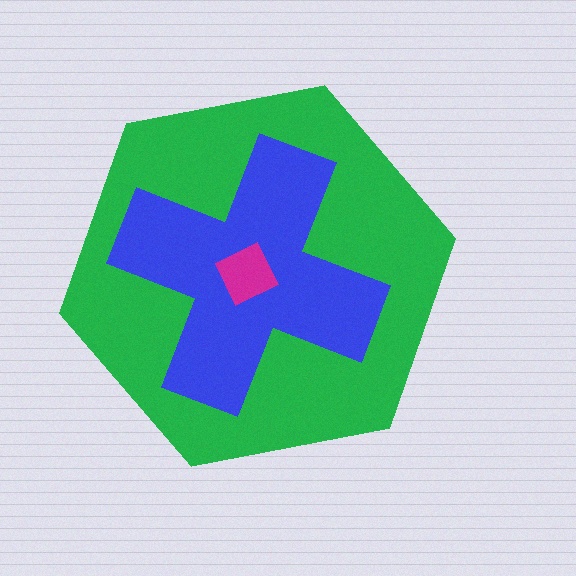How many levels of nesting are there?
3.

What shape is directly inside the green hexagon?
The blue cross.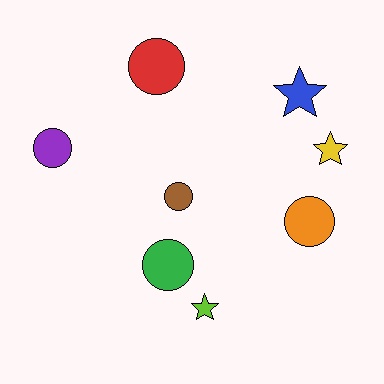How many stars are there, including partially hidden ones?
There are 3 stars.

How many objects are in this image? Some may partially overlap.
There are 8 objects.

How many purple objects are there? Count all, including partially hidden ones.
There is 1 purple object.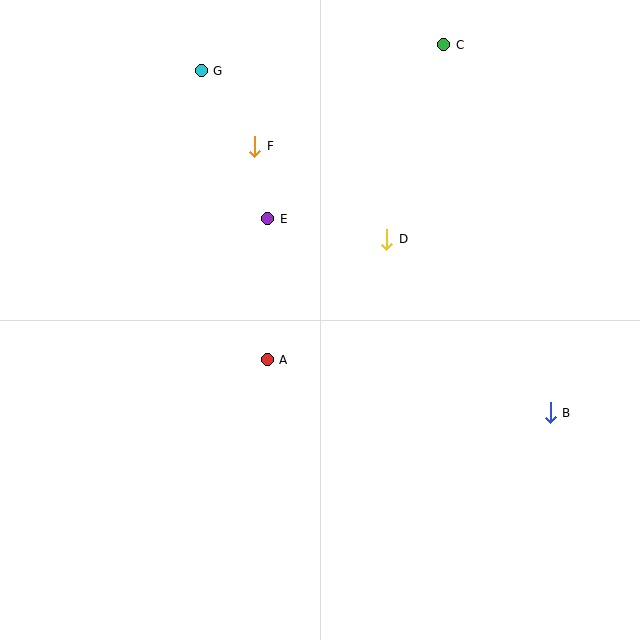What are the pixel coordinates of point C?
Point C is at (444, 45).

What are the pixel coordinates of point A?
Point A is at (267, 360).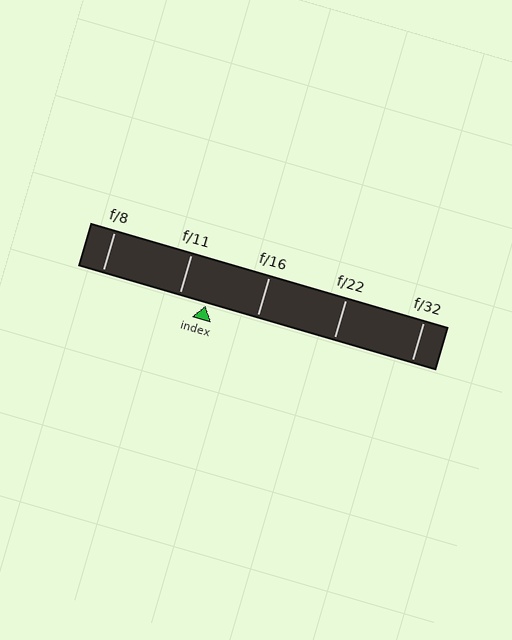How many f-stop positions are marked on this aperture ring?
There are 5 f-stop positions marked.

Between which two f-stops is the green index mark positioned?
The index mark is between f/11 and f/16.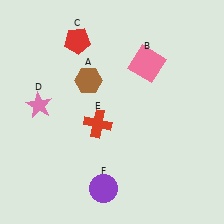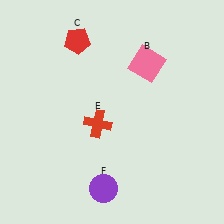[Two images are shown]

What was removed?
The brown hexagon (A), the pink star (D) were removed in Image 2.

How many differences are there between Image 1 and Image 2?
There are 2 differences between the two images.